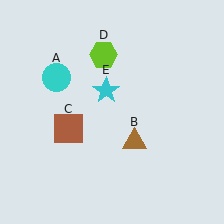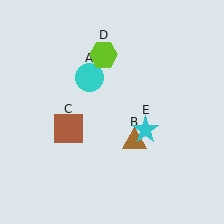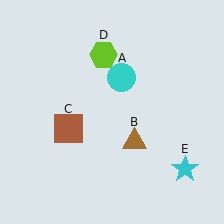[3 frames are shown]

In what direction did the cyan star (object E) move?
The cyan star (object E) moved down and to the right.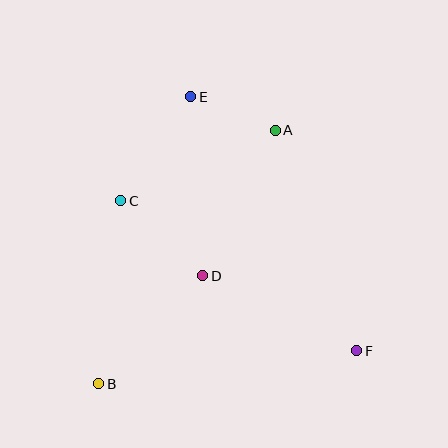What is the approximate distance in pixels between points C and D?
The distance between C and D is approximately 111 pixels.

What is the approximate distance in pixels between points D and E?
The distance between D and E is approximately 179 pixels.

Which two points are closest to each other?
Points A and E are closest to each other.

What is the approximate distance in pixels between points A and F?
The distance between A and F is approximately 235 pixels.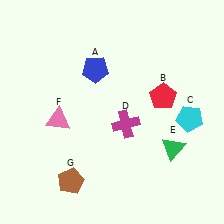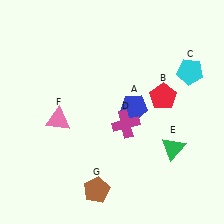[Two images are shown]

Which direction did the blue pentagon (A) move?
The blue pentagon (A) moved right.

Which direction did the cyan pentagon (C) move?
The cyan pentagon (C) moved up.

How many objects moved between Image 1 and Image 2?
3 objects moved between the two images.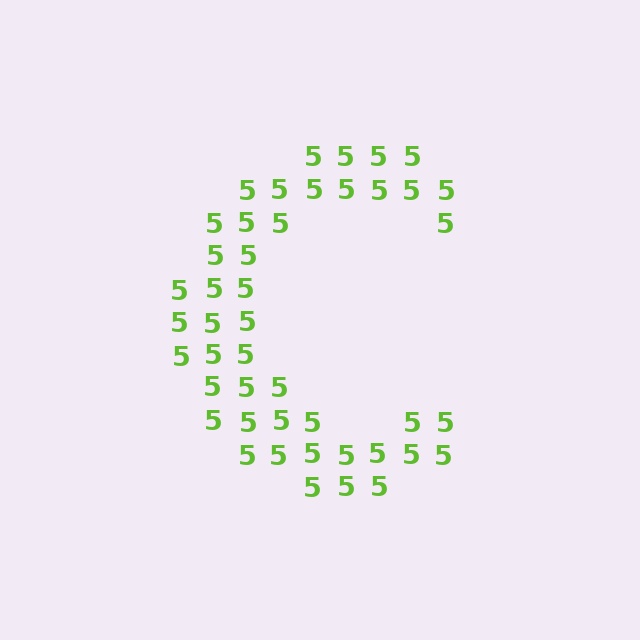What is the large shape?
The large shape is the letter C.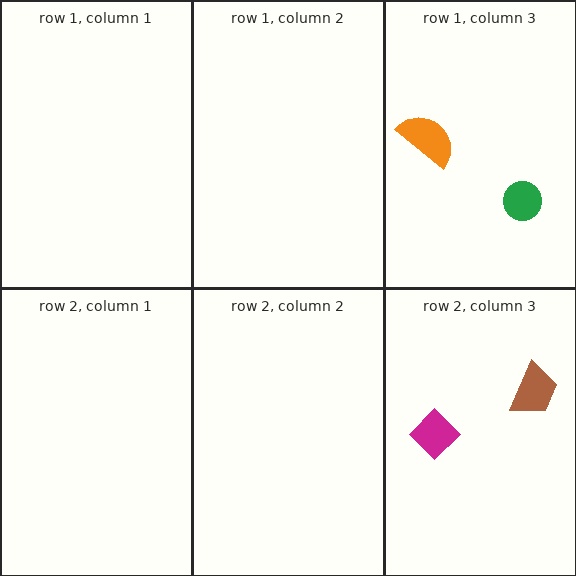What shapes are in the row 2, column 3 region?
The brown trapezoid, the magenta diamond.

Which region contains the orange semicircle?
The row 1, column 3 region.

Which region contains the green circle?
The row 1, column 3 region.